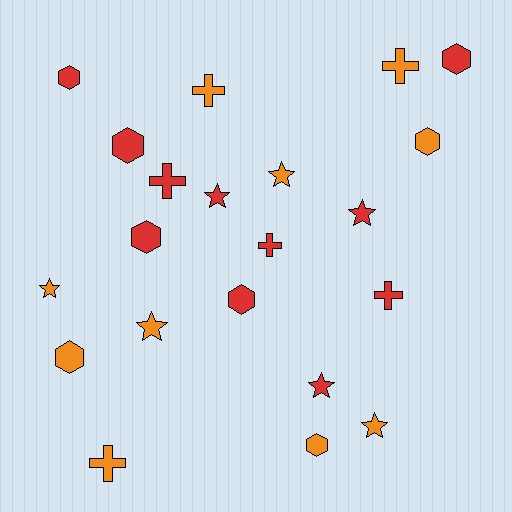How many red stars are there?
There are 3 red stars.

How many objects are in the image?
There are 21 objects.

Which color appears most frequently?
Red, with 11 objects.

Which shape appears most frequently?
Hexagon, with 8 objects.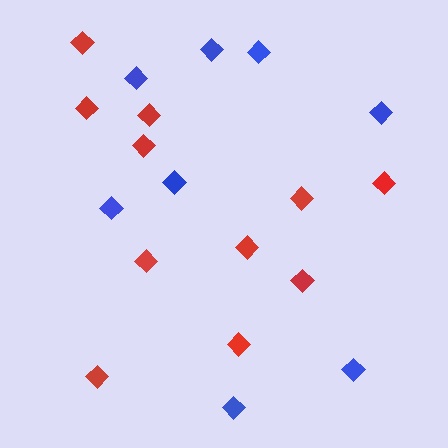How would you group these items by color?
There are 2 groups: one group of red diamonds (11) and one group of blue diamonds (8).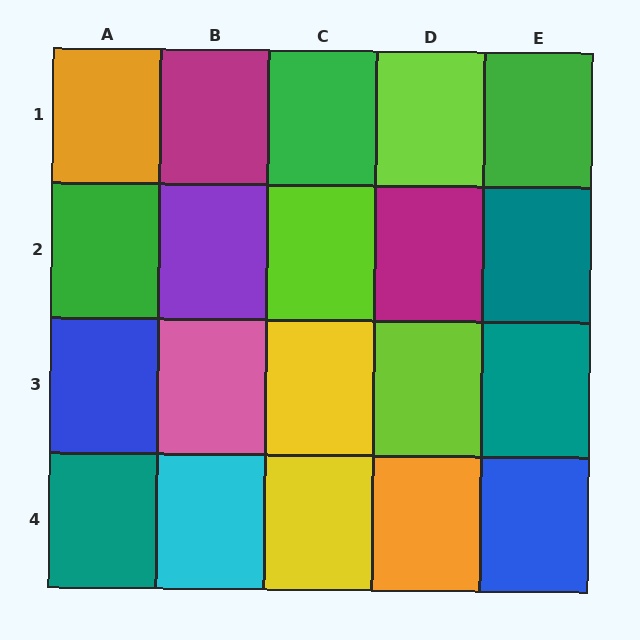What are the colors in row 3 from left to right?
Blue, pink, yellow, lime, teal.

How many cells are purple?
1 cell is purple.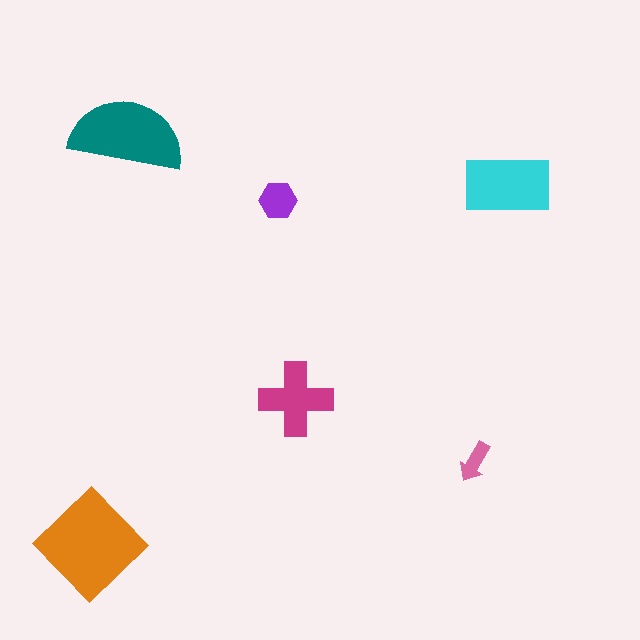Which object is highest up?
The teal semicircle is topmost.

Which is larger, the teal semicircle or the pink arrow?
The teal semicircle.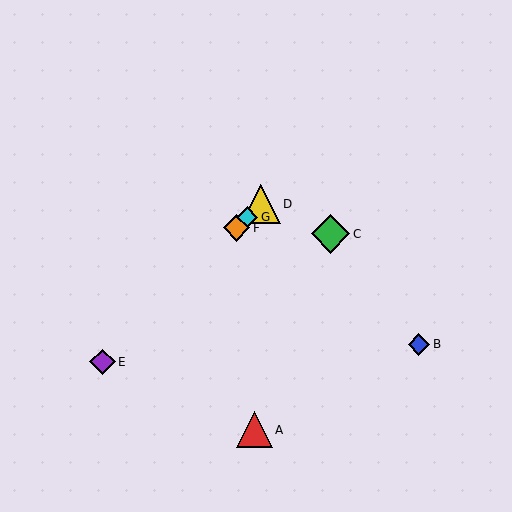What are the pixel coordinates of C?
Object C is at (331, 234).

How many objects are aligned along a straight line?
4 objects (D, E, F, G) are aligned along a straight line.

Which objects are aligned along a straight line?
Objects D, E, F, G are aligned along a straight line.